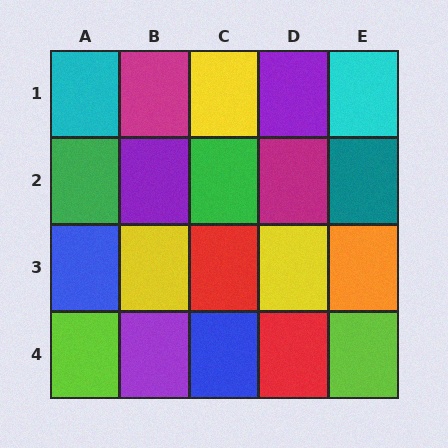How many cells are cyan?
2 cells are cyan.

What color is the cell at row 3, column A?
Blue.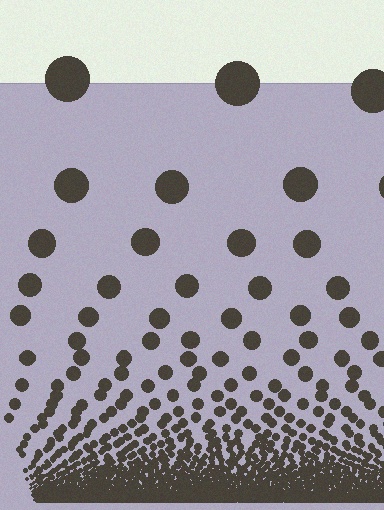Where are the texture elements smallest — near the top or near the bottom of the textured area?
Near the bottom.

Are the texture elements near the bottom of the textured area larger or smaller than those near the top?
Smaller. The gradient is inverted — elements near the bottom are smaller and denser.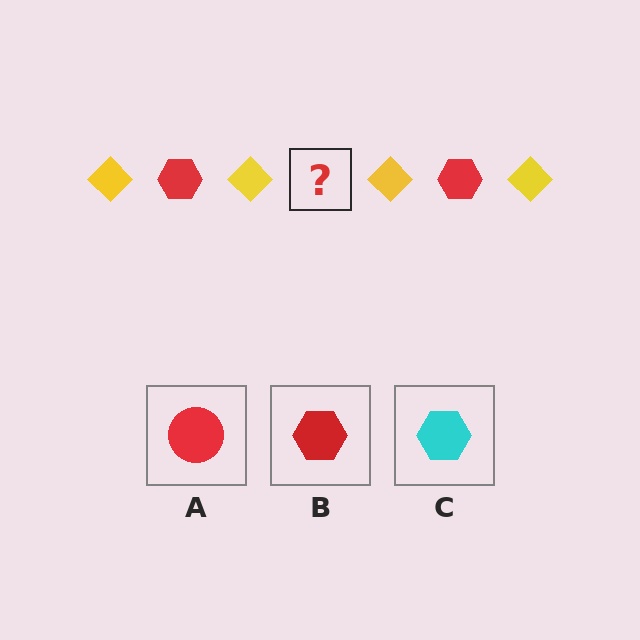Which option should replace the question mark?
Option B.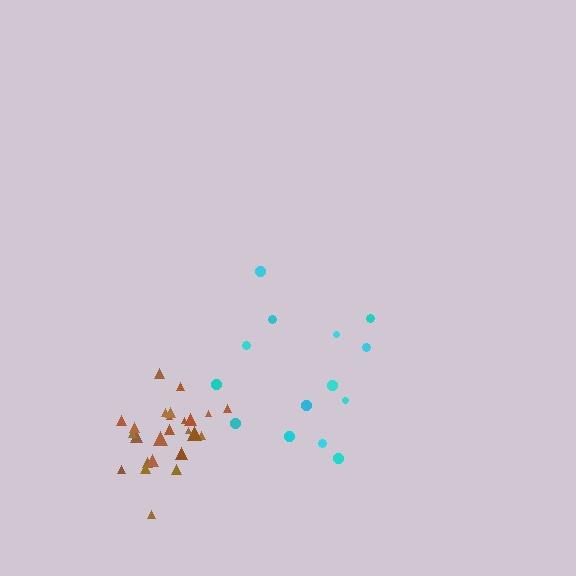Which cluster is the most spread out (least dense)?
Cyan.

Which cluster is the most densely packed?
Brown.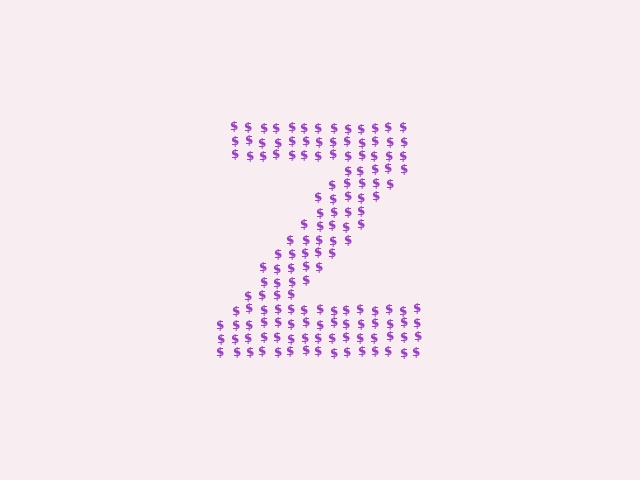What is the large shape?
The large shape is the letter Z.